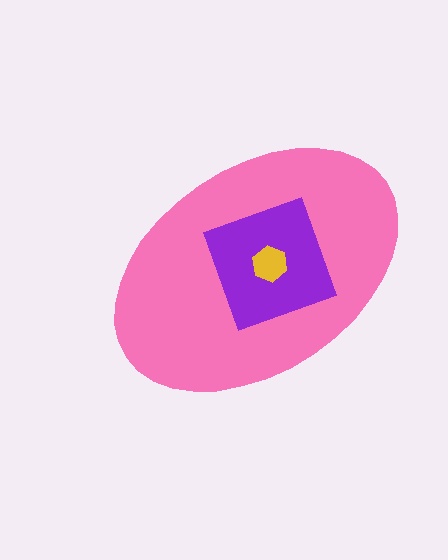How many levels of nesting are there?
3.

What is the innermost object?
The yellow hexagon.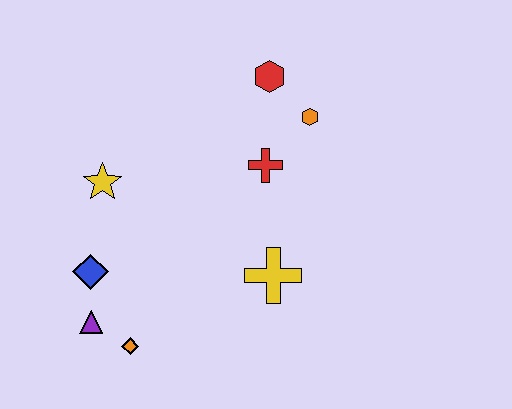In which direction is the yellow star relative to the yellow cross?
The yellow star is to the left of the yellow cross.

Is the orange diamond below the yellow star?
Yes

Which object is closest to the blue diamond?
The purple triangle is closest to the blue diamond.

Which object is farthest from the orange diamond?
The red hexagon is farthest from the orange diamond.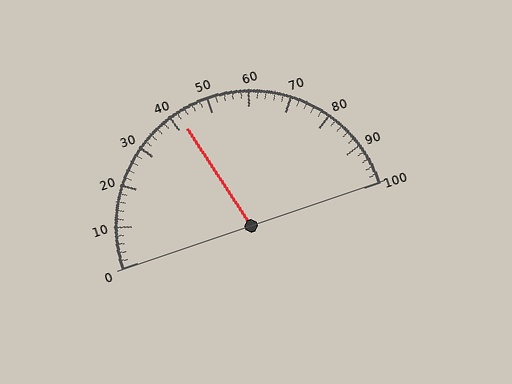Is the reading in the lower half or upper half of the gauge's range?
The reading is in the lower half of the range (0 to 100).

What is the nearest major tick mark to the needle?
The nearest major tick mark is 40.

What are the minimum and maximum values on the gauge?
The gauge ranges from 0 to 100.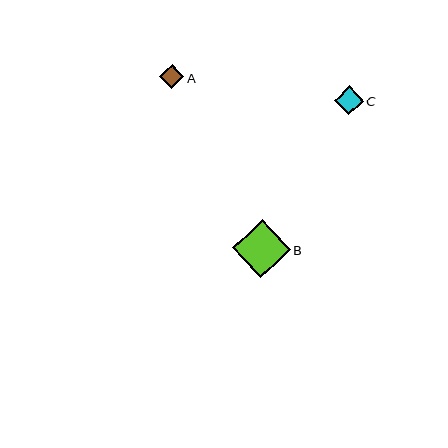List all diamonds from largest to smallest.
From largest to smallest: B, C, A.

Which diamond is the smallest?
Diamond A is the smallest with a size of approximately 25 pixels.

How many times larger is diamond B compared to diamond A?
Diamond B is approximately 2.3 times the size of diamond A.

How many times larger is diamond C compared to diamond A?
Diamond C is approximately 1.2 times the size of diamond A.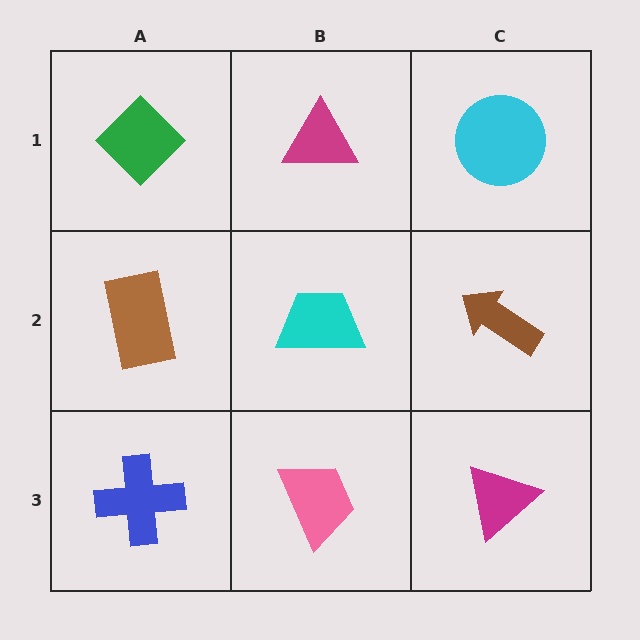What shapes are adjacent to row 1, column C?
A brown arrow (row 2, column C), a magenta triangle (row 1, column B).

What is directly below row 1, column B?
A cyan trapezoid.